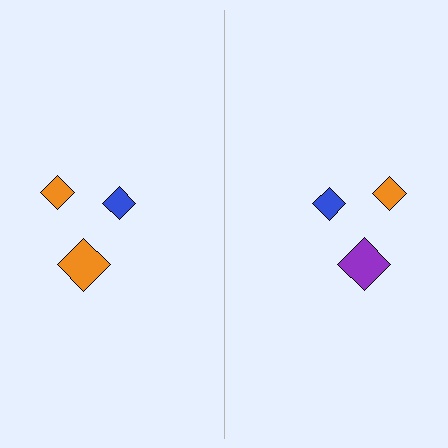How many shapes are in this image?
There are 6 shapes in this image.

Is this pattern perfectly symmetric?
No, the pattern is not perfectly symmetric. The purple diamond on the right side breaks the symmetry — its mirror counterpart is orange.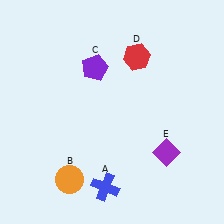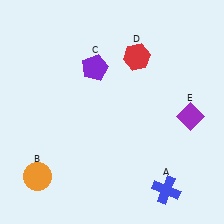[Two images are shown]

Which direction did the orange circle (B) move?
The orange circle (B) moved left.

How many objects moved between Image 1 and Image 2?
3 objects moved between the two images.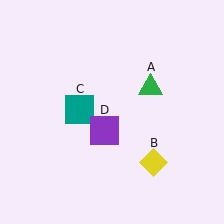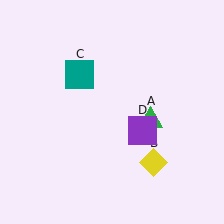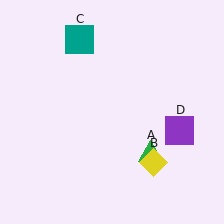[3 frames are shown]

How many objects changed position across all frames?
3 objects changed position: green triangle (object A), teal square (object C), purple square (object D).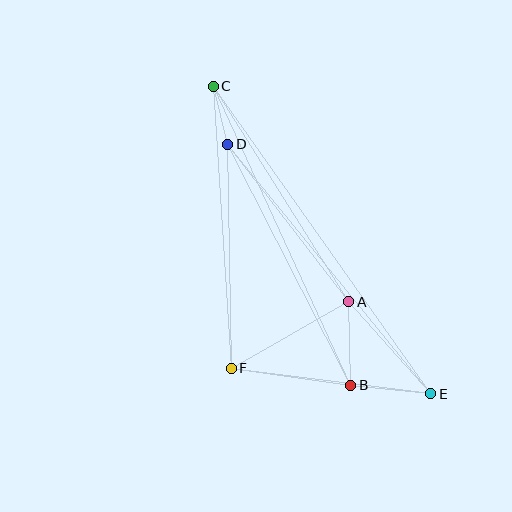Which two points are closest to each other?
Points C and D are closest to each other.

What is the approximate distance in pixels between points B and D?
The distance between B and D is approximately 271 pixels.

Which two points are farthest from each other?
Points C and E are farthest from each other.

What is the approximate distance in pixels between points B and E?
The distance between B and E is approximately 80 pixels.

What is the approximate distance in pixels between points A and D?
The distance between A and D is approximately 199 pixels.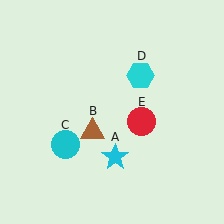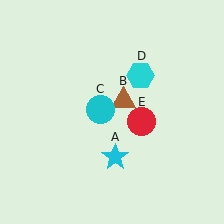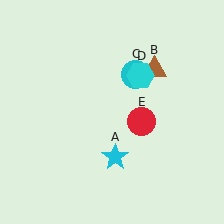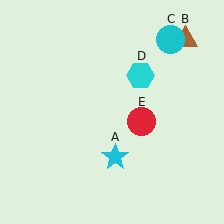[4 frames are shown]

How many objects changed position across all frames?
2 objects changed position: brown triangle (object B), cyan circle (object C).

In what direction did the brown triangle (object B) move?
The brown triangle (object B) moved up and to the right.